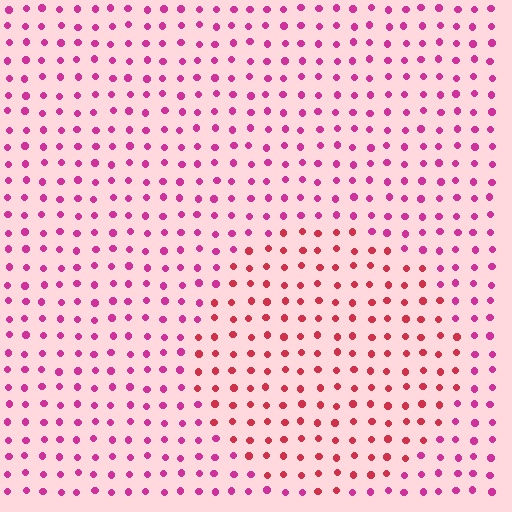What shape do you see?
I see a circle.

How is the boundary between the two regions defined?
The boundary is defined purely by a slight shift in hue (about 32 degrees). Spacing, size, and orientation are identical on both sides.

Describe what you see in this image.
The image is filled with small magenta elements in a uniform arrangement. A circle-shaped region is visible where the elements are tinted to a slightly different hue, forming a subtle color boundary.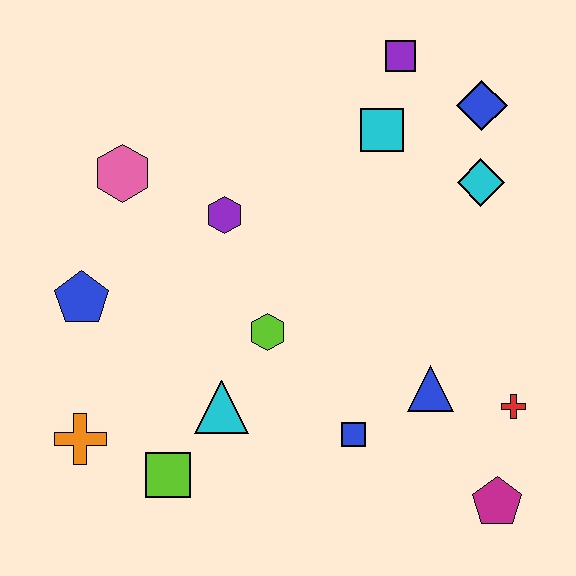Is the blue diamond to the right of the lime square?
Yes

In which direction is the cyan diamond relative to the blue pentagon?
The cyan diamond is to the right of the blue pentagon.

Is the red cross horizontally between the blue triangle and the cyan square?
No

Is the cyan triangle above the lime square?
Yes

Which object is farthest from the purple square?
The orange cross is farthest from the purple square.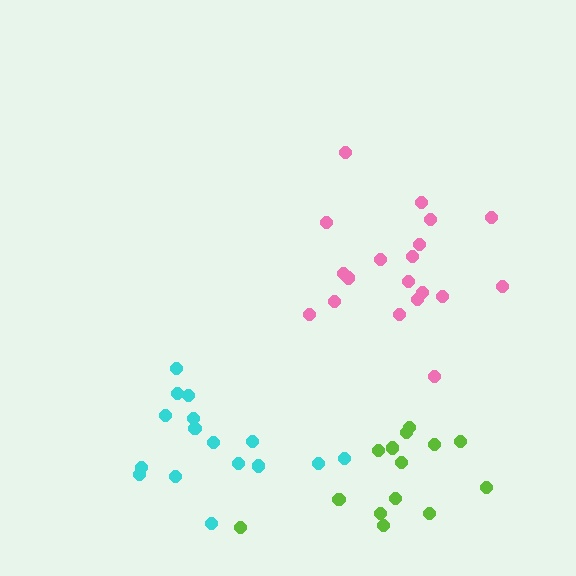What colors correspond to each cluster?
The clusters are colored: pink, cyan, lime.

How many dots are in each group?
Group 1: 19 dots, Group 2: 16 dots, Group 3: 14 dots (49 total).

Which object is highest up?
The pink cluster is topmost.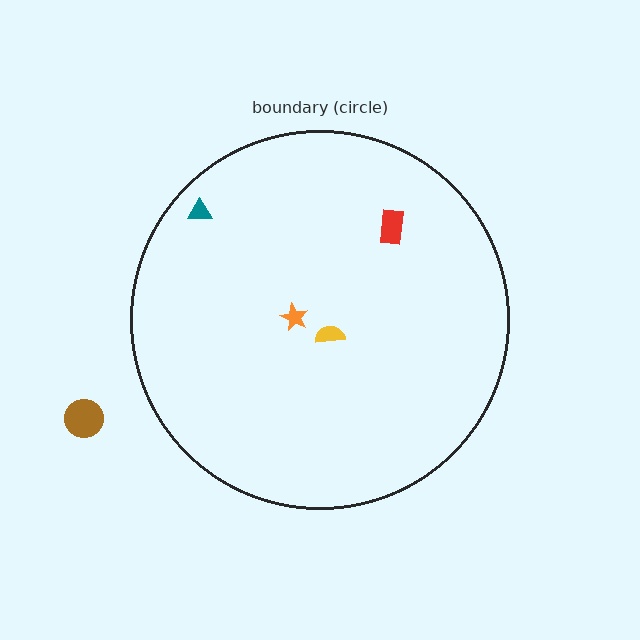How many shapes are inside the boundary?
4 inside, 1 outside.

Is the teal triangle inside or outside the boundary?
Inside.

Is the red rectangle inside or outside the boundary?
Inside.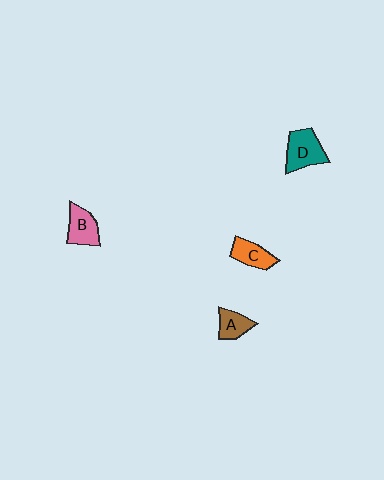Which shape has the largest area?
Shape D (teal).